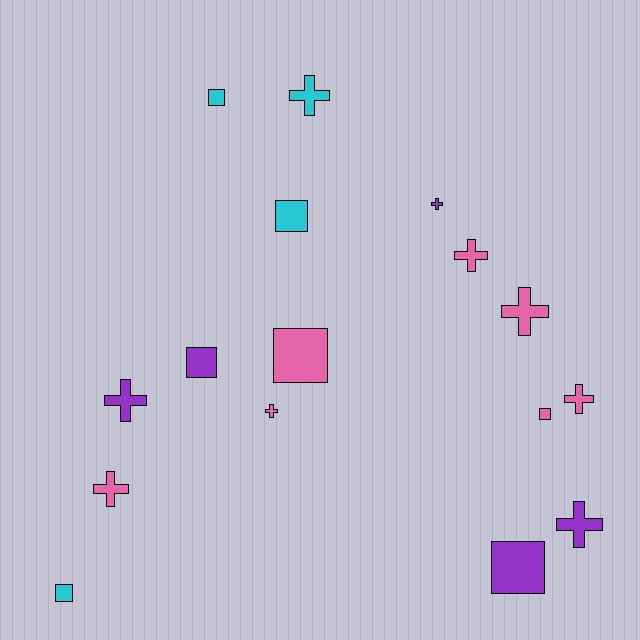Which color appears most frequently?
Pink, with 7 objects.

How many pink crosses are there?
There are 5 pink crosses.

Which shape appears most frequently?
Cross, with 9 objects.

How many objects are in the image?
There are 16 objects.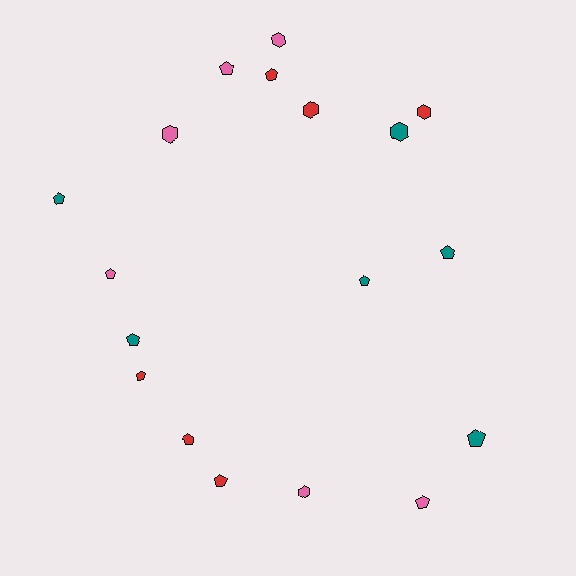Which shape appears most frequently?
Pentagon, with 12 objects.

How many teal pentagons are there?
There are 5 teal pentagons.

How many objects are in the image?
There are 18 objects.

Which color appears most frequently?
Pink, with 6 objects.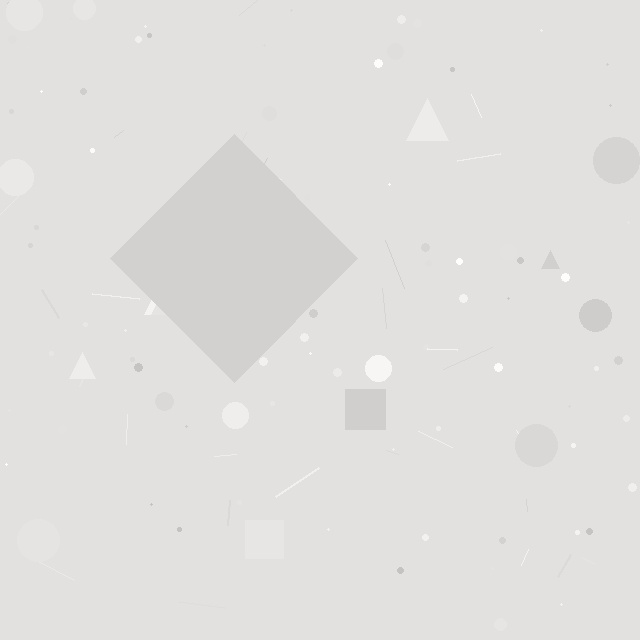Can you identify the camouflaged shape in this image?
The camouflaged shape is a diamond.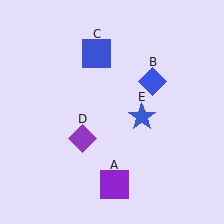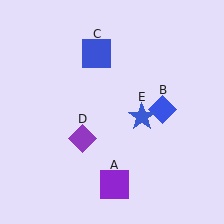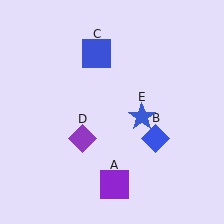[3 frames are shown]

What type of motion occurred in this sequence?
The blue diamond (object B) rotated clockwise around the center of the scene.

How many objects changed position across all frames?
1 object changed position: blue diamond (object B).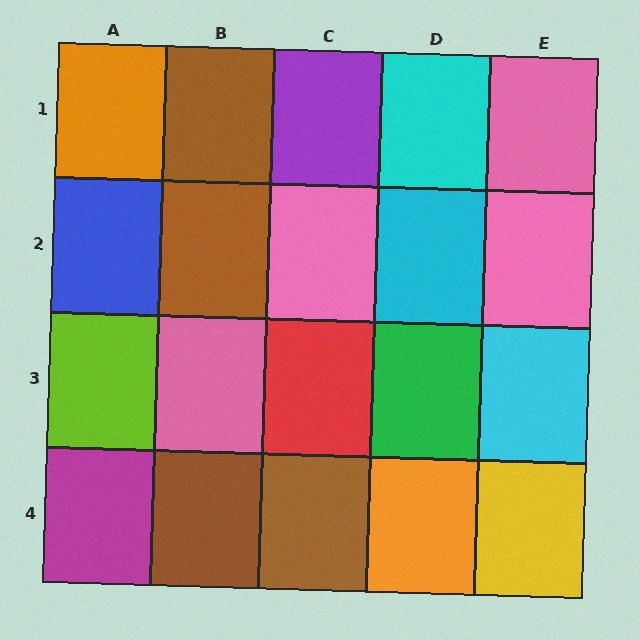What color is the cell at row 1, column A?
Orange.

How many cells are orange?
2 cells are orange.